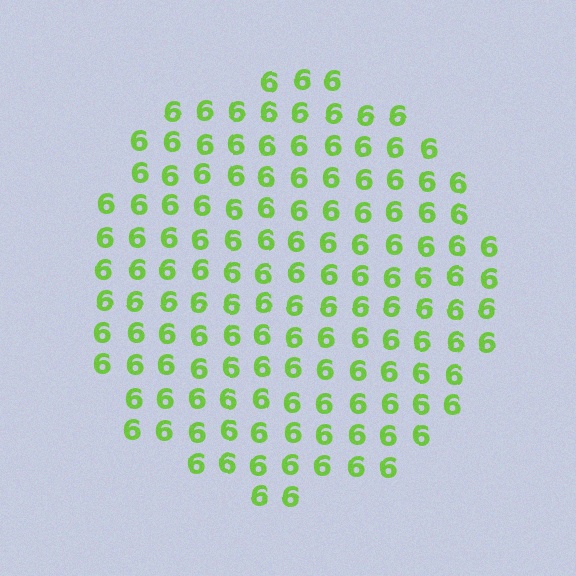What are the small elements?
The small elements are digit 6's.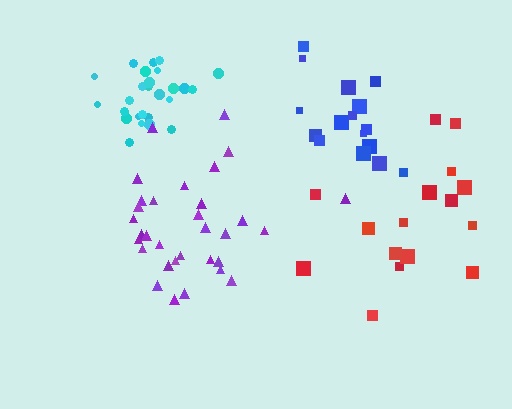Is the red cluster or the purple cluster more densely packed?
Purple.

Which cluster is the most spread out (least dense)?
Red.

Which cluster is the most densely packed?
Cyan.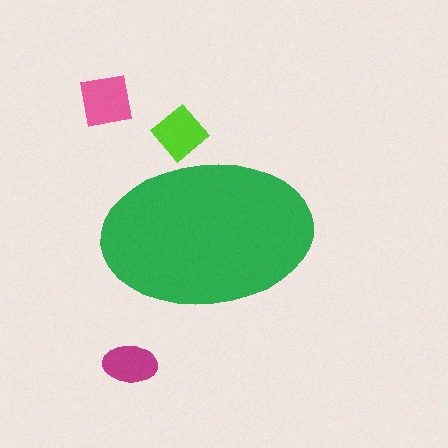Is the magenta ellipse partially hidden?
No, the magenta ellipse is fully visible.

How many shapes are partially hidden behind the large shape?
1 shape is partially hidden.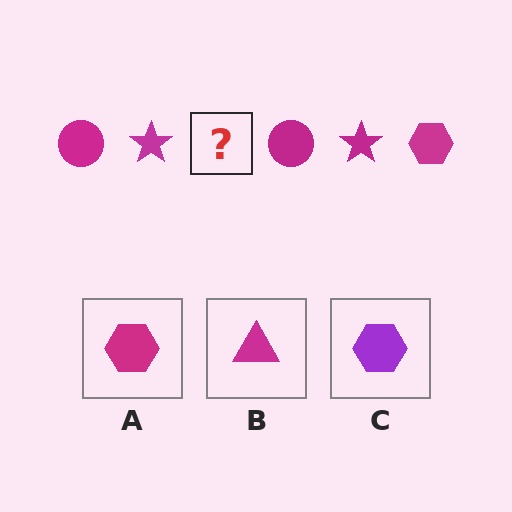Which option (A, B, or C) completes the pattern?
A.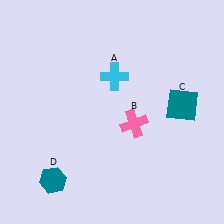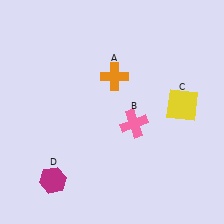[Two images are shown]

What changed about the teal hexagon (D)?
In Image 1, D is teal. In Image 2, it changed to magenta.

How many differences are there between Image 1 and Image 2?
There are 3 differences between the two images.